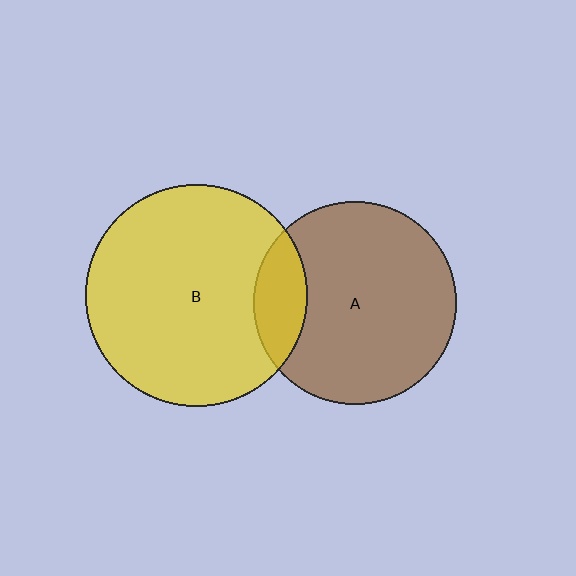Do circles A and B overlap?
Yes.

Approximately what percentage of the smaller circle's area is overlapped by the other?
Approximately 15%.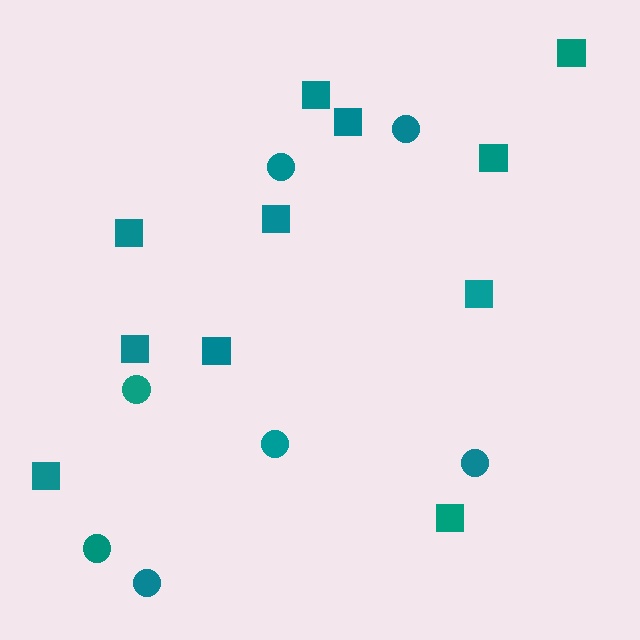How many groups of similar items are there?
There are 2 groups: one group of squares (11) and one group of circles (7).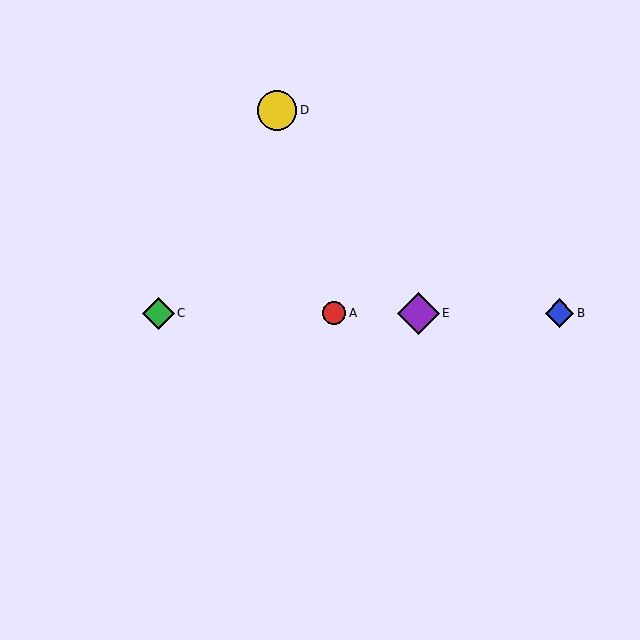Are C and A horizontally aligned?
Yes, both are at y≈313.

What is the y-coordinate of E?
Object E is at y≈313.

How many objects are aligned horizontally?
4 objects (A, B, C, E) are aligned horizontally.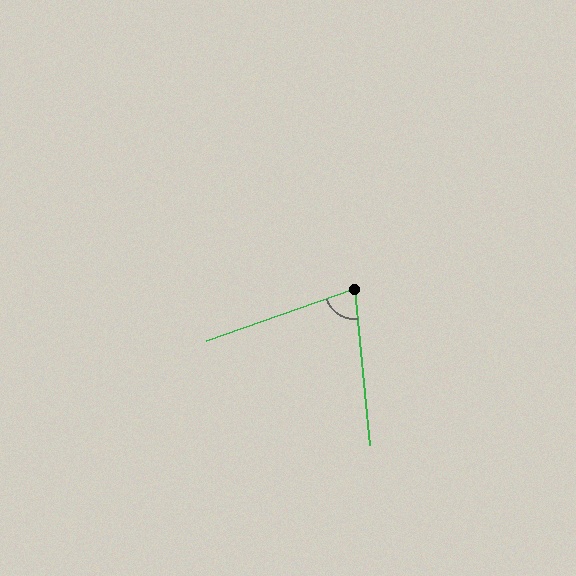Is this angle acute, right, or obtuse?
It is acute.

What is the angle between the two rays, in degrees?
Approximately 76 degrees.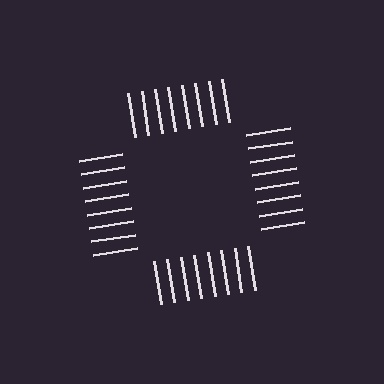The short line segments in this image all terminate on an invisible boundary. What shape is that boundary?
An illusory square — the line segments terminate on its edges but no continuous stroke is drawn.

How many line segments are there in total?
32 — 8 along each of the 4 edges.